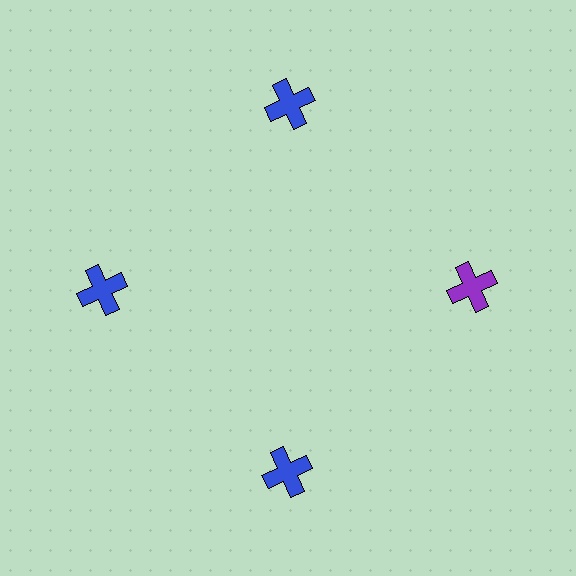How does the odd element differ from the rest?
It has a different color: purple instead of blue.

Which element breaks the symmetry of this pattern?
The purple cross at roughly the 3 o'clock position breaks the symmetry. All other shapes are blue crosses.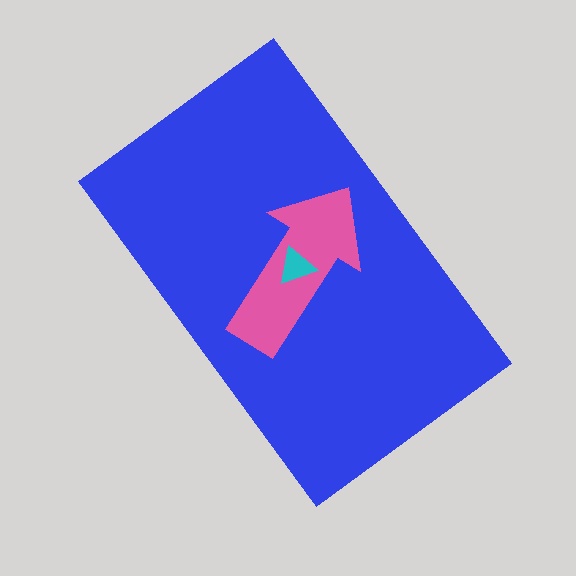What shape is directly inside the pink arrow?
The cyan triangle.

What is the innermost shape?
The cyan triangle.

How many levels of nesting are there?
3.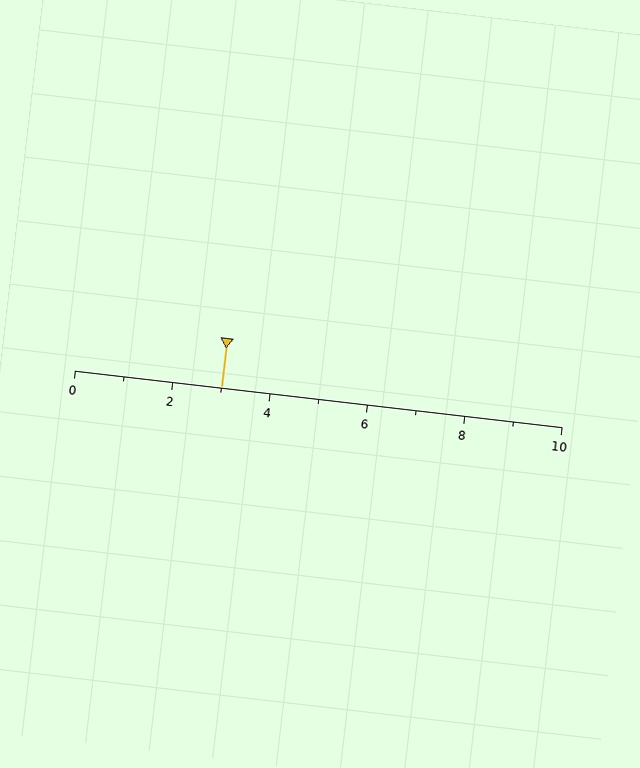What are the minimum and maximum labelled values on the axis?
The axis runs from 0 to 10.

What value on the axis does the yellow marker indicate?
The marker indicates approximately 3.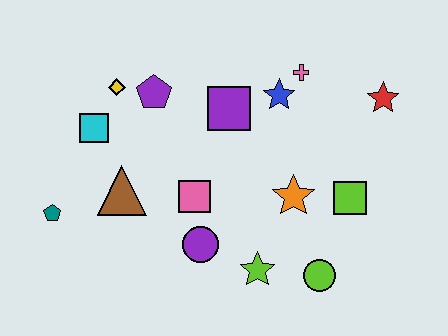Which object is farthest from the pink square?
The red star is farthest from the pink square.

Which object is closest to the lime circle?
The lime star is closest to the lime circle.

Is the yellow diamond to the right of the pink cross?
No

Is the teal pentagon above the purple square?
No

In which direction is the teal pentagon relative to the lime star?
The teal pentagon is to the left of the lime star.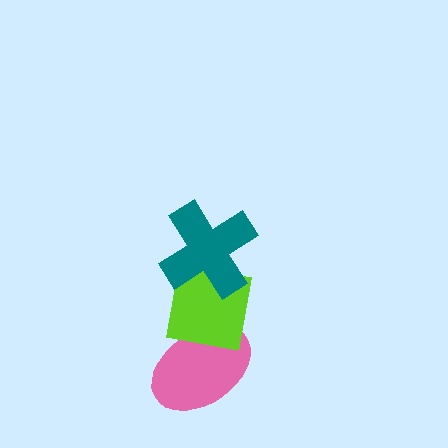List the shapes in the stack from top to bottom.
From top to bottom: the teal cross, the lime square, the pink ellipse.